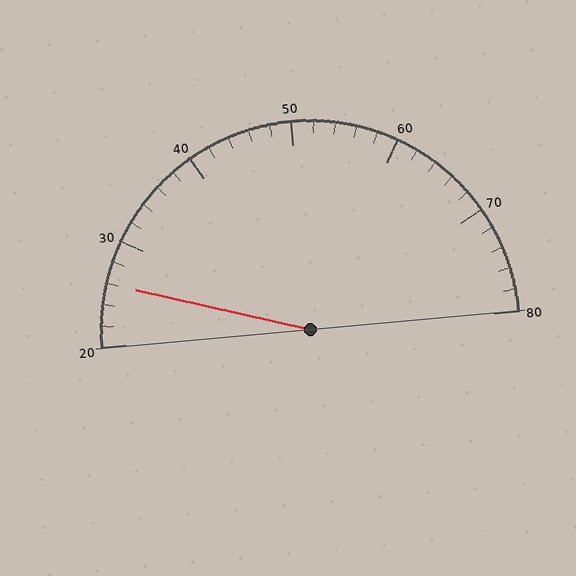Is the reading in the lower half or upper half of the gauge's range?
The reading is in the lower half of the range (20 to 80).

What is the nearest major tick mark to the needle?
The nearest major tick mark is 30.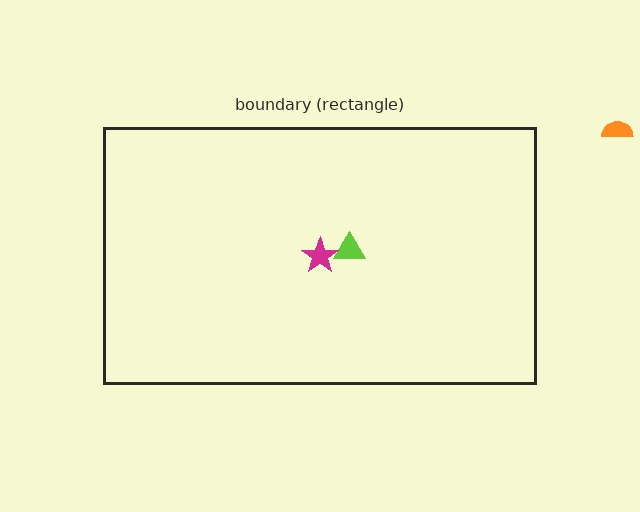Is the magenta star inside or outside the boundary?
Inside.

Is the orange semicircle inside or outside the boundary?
Outside.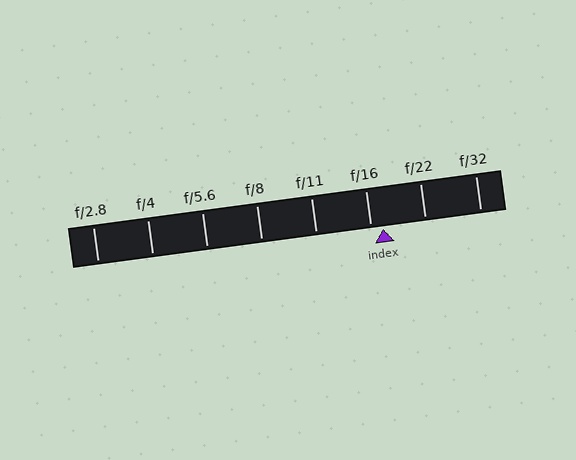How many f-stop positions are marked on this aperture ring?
There are 8 f-stop positions marked.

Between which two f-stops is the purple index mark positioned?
The index mark is between f/16 and f/22.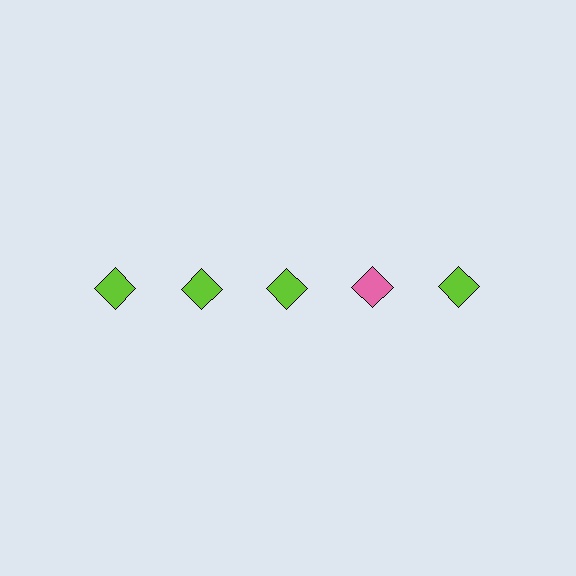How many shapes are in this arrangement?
There are 5 shapes arranged in a grid pattern.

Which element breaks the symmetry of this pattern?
The pink diamond in the top row, second from right column breaks the symmetry. All other shapes are lime diamonds.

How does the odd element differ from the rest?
It has a different color: pink instead of lime.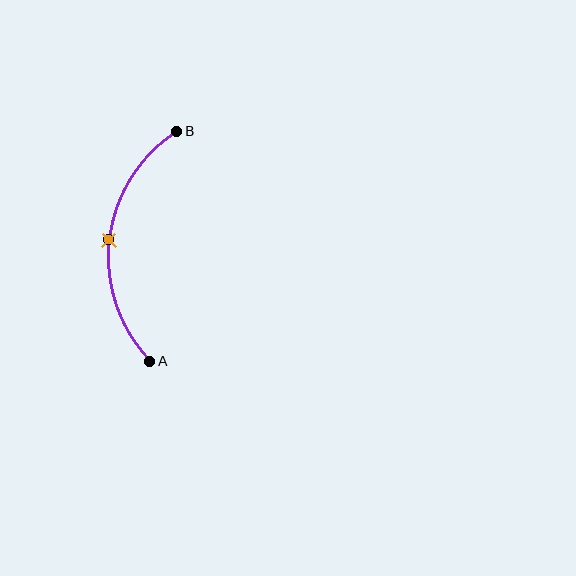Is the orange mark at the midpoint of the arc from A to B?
Yes. The orange mark lies on the arc at equal arc-length from both A and B — it is the arc midpoint.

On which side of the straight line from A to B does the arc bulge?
The arc bulges to the left of the straight line connecting A and B.